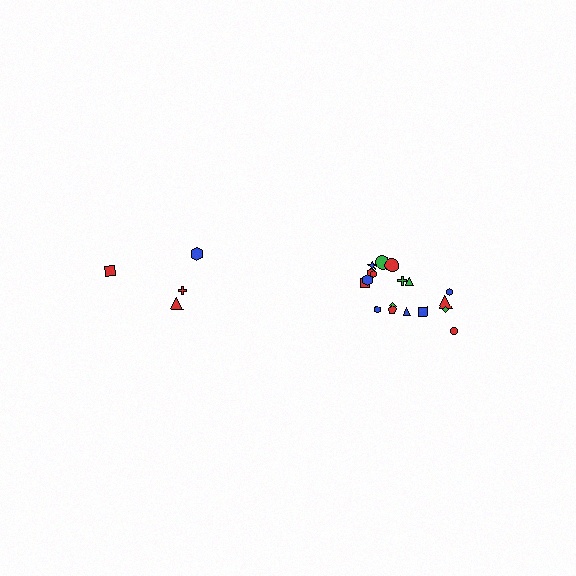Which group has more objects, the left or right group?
The right group.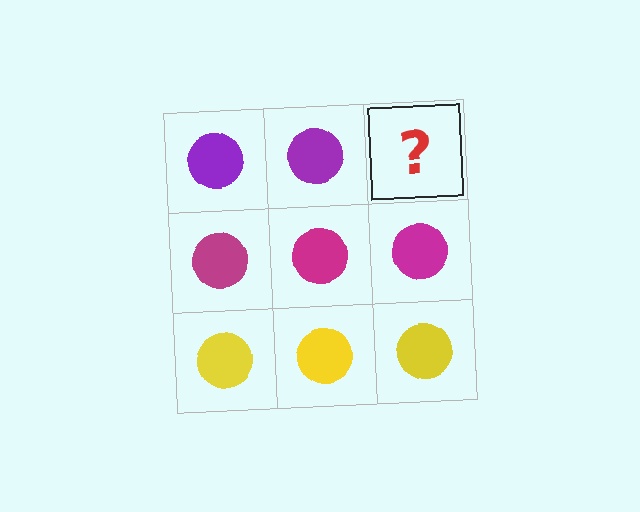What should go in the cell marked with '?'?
The missing cell should contain a purple circle.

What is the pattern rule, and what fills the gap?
The rule is that each row has a consistent color. The gap should be filled with a purple circle.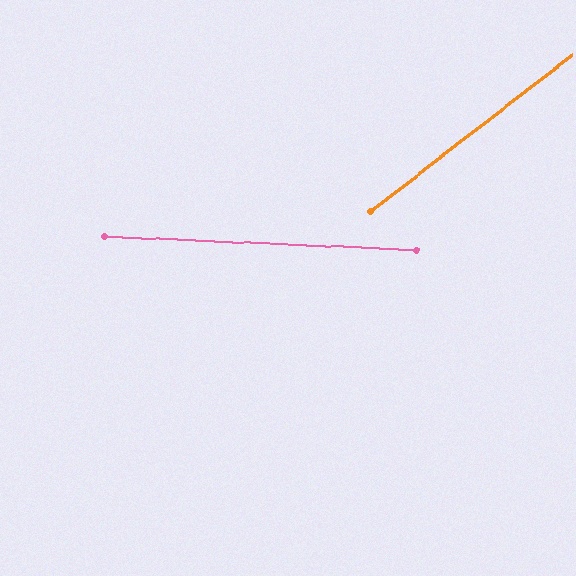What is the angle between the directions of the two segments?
Approximately 40 degrees.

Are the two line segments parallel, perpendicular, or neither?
Neither parallel nor perpendicular — they differ by about 40°.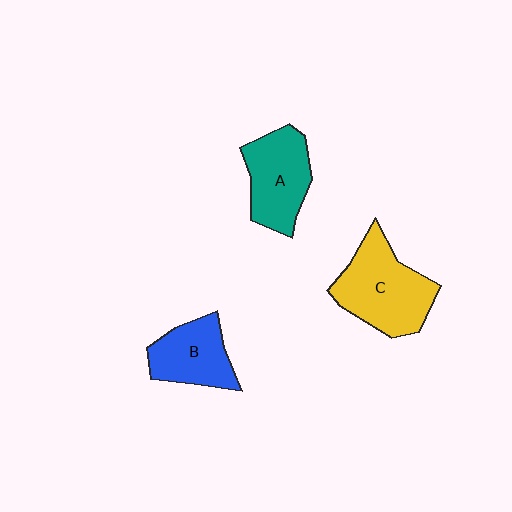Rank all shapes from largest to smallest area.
From largest to smallest: C (yellow), A (teal), B (blue).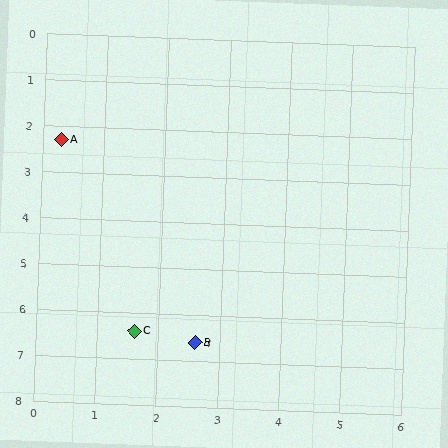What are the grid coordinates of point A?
Point A is at approximately (0.3, 2.3).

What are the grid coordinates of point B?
Point B is at approximately (2.6, 6.6).